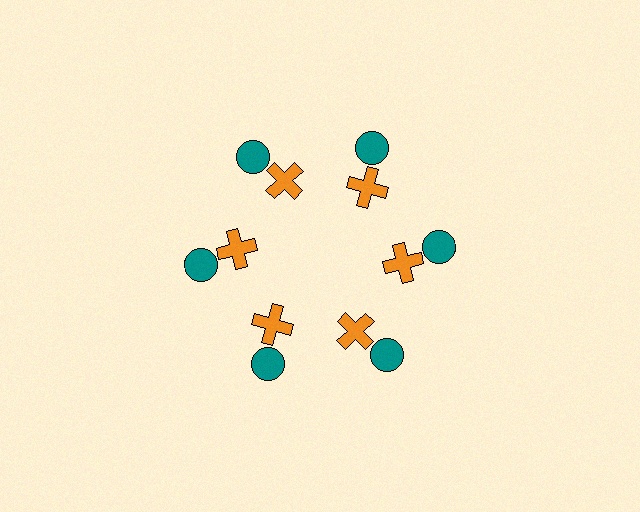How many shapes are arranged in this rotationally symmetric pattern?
There are 12 shapes, arranged in 6 groups of 2.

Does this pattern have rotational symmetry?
Yes, this pattern has 6-fold rotational symmetry. It looks the same after rotating 60 degrees around the center.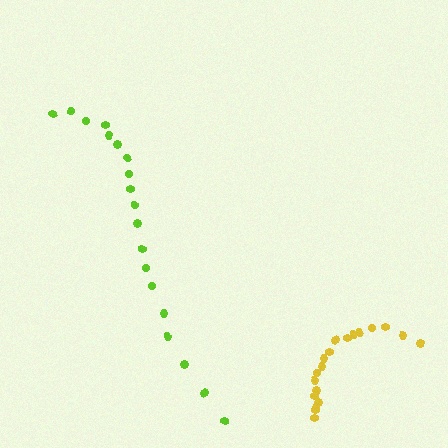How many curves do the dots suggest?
There are 2 distinct paths.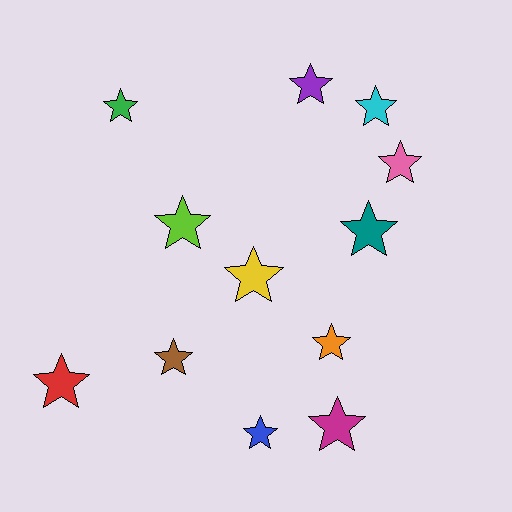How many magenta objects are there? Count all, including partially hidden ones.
There is 1 magenta object.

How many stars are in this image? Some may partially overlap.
There are 12 stars.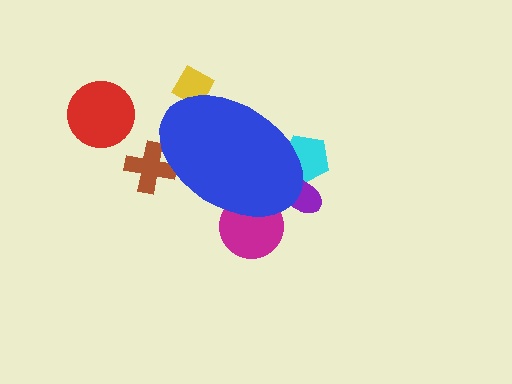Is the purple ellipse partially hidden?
Yes, the purple ellipse is partially hidden behind the blue ellipse.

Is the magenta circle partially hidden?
Yes, the magenta circle is partially hidden behind the blue ellipse.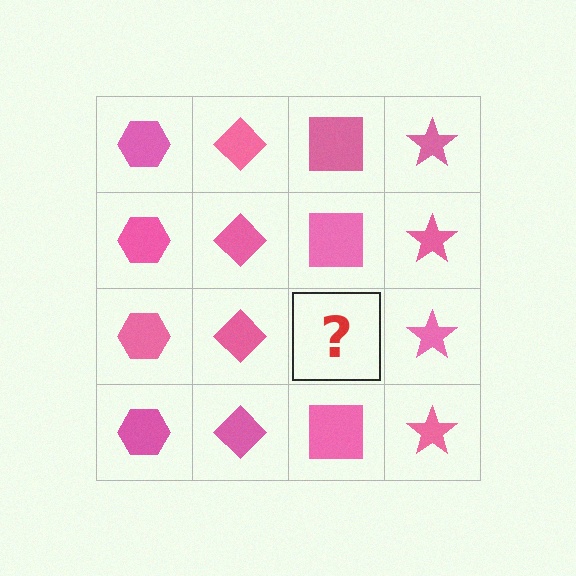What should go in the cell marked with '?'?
The missing cell should contain a pink square.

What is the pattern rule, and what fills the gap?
The rule is that each column has a consistent shape. The gap should be filled with a pink square.